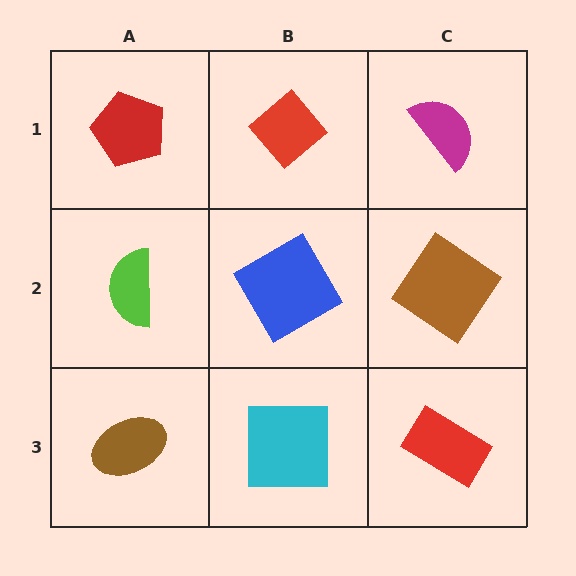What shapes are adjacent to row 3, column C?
A brown diamond (row 2, column C), a cyan square (row 3, column B).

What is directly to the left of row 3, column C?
A cyan square.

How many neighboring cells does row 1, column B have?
3.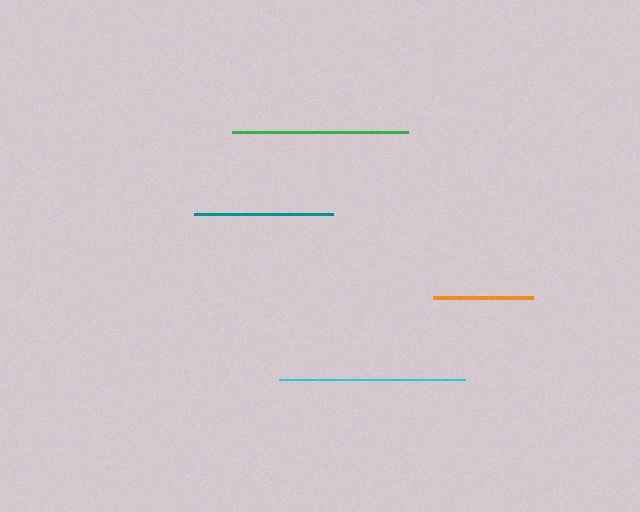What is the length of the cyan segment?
The cyan segment is approximately 186 pixels long.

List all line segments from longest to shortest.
From longest to shortest: cyan, green, teal, orange.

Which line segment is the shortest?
The orange line is the shortest at approximately 100 pixels.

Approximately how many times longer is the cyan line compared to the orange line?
The cyan line is approximately 1.9 times the length of the orange line.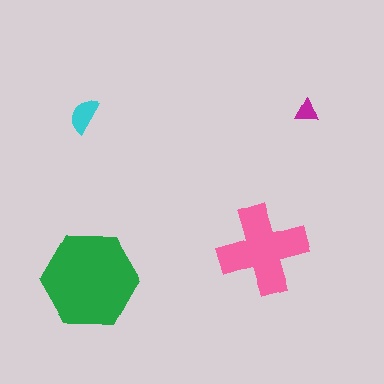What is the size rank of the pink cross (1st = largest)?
2nd.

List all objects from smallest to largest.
The magenta triangle, the cyan semicircle, the pink cross, the green hexagon.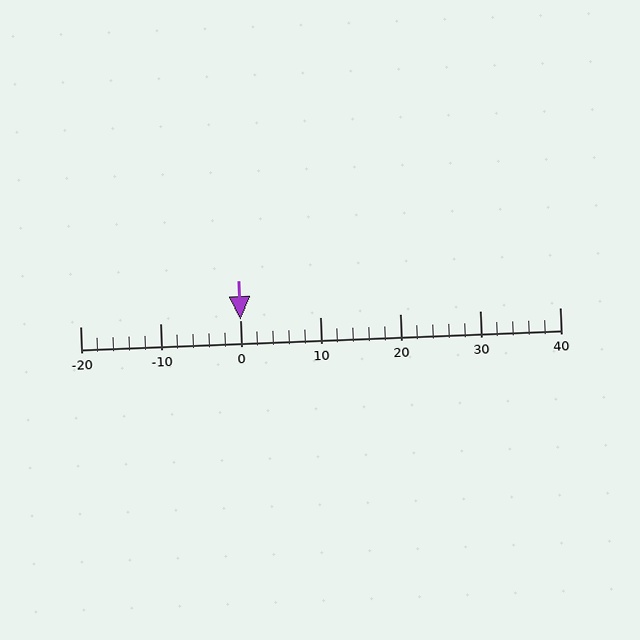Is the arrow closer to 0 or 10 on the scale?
The arrow is closer to 0.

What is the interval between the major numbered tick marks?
The major tick marks are spaced 10 units apart.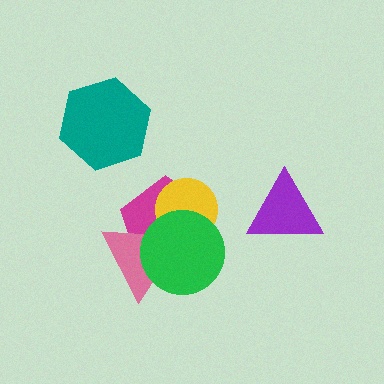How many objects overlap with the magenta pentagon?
3 objects overlap with the magenta pentagon.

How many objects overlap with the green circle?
3 objects overlap with the green circle.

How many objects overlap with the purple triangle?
0 objects overlap with the purple triangle.